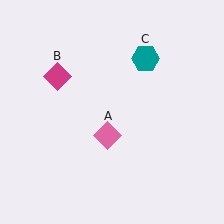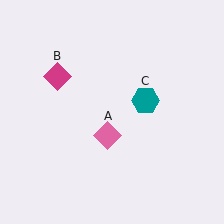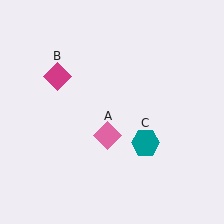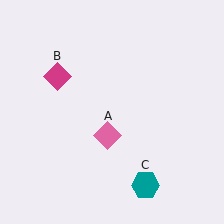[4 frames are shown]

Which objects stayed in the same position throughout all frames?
Pink diamond (object A) and magenta diamond (object B) remained stationary.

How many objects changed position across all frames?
1 object changed position: teal hexagon (object C).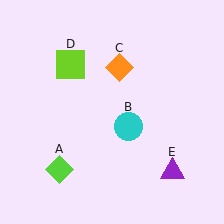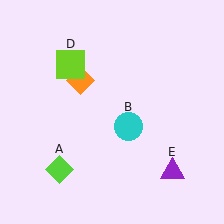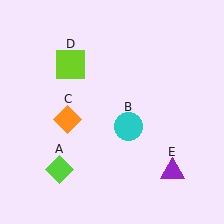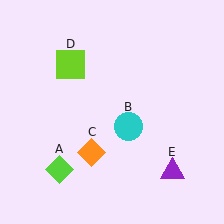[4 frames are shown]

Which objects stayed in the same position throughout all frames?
Lime diamond (object A) and cyan circle (object B) and lime square (object D) and purple triangle (object E) remained stationary.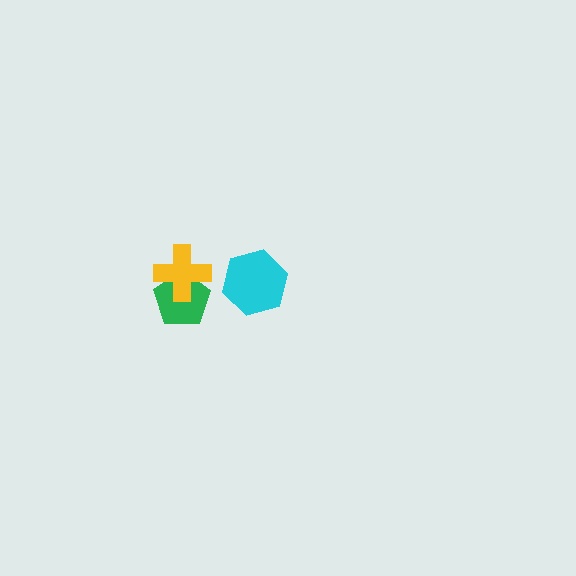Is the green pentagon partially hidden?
Yes, it is partially covered by another shape.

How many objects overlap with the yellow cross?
1 object overlaps with the yellow cross.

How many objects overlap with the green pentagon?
1 object overlaps with the green pentagon.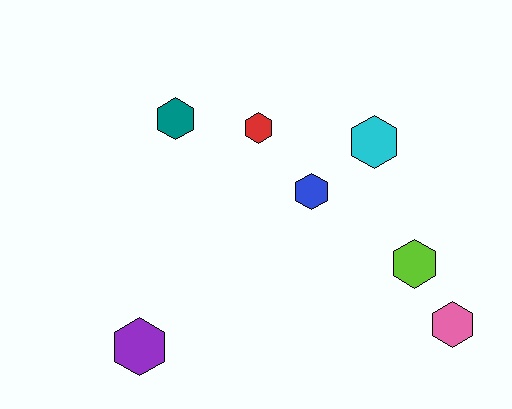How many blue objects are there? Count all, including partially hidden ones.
There is 1 blue object.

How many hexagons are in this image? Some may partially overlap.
There are 7 hexagons.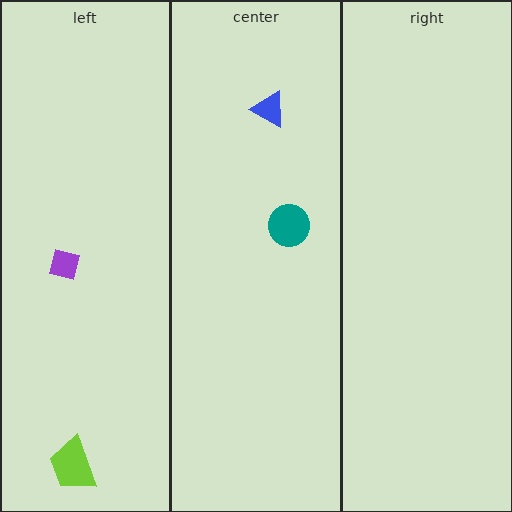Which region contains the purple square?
The left region.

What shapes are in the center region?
The blue triangle, the teal circle.